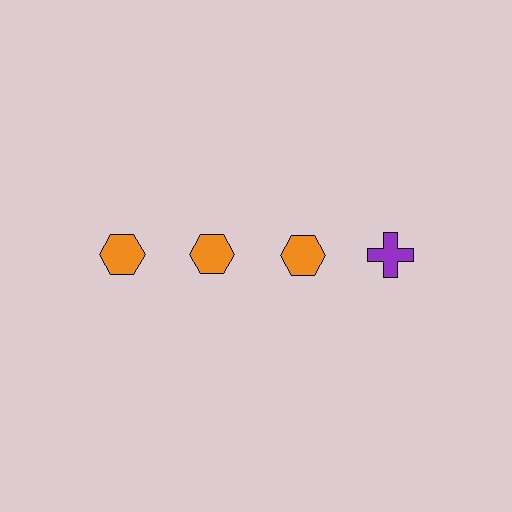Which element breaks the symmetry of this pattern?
The purple cross in the top row, second from right column breaks the symmetry. All other shapes are orange hexagons.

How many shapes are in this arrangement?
There are 4 shapes arranged in a grid pattern.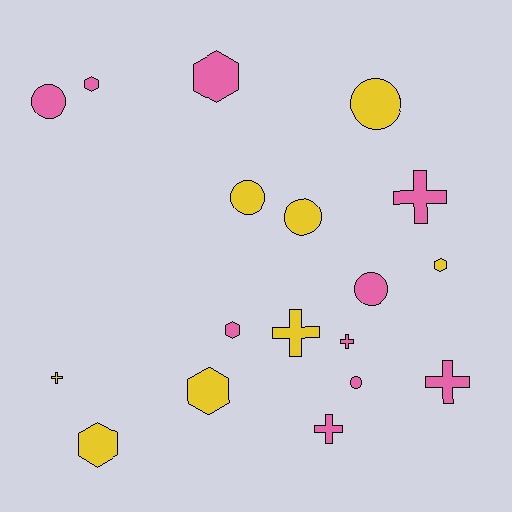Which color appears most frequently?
Pink, with 10 objects.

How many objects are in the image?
There are 18 objects.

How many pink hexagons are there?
There are 3 pink hexagons.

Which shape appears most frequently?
Hexagon, with 6 objects.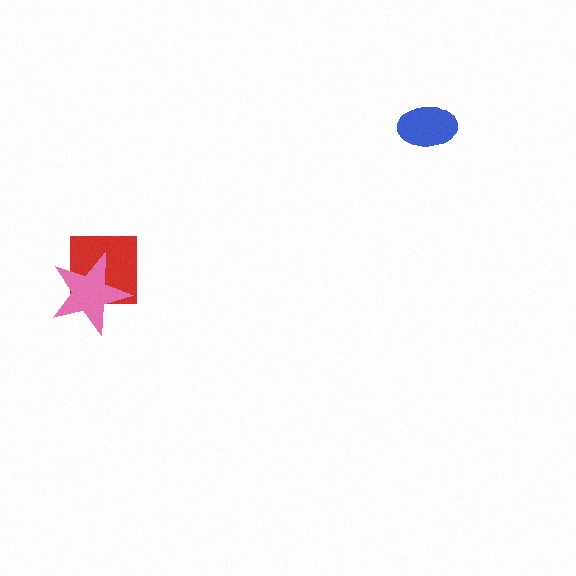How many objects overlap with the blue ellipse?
0 objects overlap with the blue ellipse.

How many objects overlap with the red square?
1 object overlaps with the red square.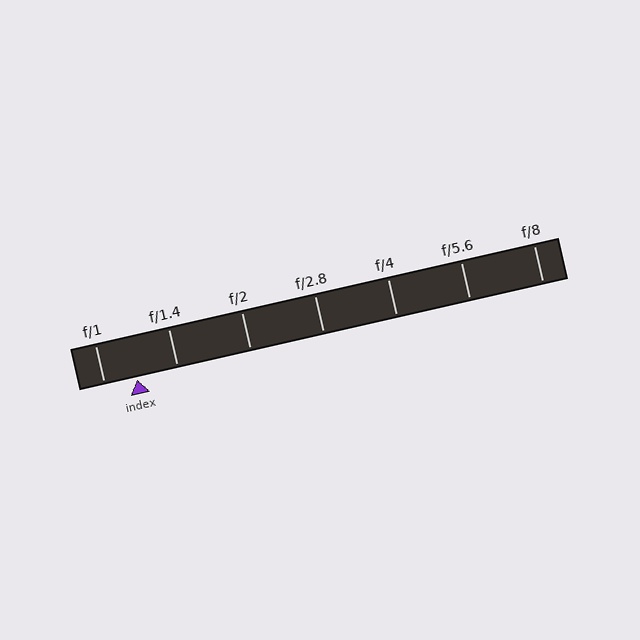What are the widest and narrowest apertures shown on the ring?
The widest aperture shown is f/1 and the narrowest is f/8.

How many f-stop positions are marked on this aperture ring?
There are 7 f-stop positions marked.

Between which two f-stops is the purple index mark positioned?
The index mark is between f/1 and f/1.4.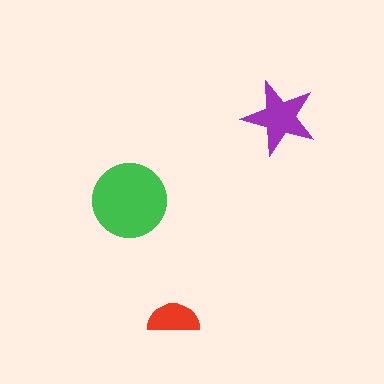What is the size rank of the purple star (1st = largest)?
2nd.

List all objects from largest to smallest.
The green circle, the purple star, the red semicircle.